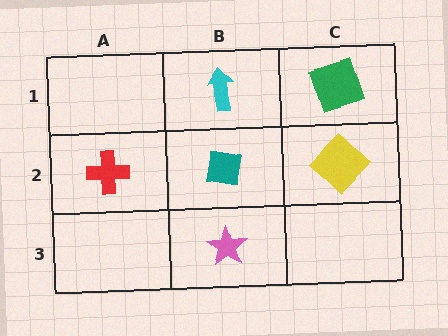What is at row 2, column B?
A teal square.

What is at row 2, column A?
A red cross.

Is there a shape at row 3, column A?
No, that cell is empty.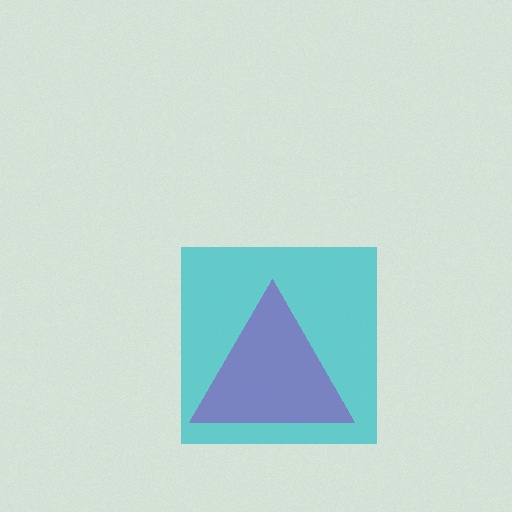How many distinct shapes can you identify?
There are 2 distinct shapes: a cyan square, a purple triangle.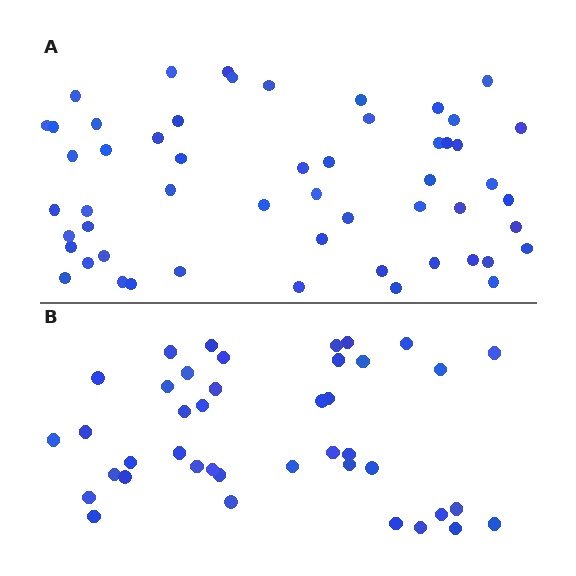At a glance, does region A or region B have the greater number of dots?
Region A (the top region) has more dots.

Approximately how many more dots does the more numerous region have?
Region A has approximately 15 more dots than region B.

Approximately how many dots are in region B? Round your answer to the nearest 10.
About 40 dots. (The exact count is 41, which rounds to 40.)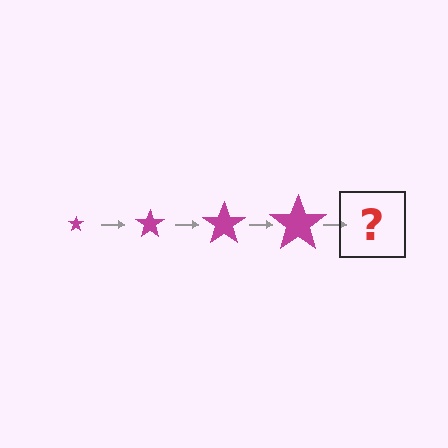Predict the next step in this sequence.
The next step is a magenta star, larger than the previous one.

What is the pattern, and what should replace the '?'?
The pattern is that the star gets progressively larger each step. The '?' should be a magenta star, larger than the previous one.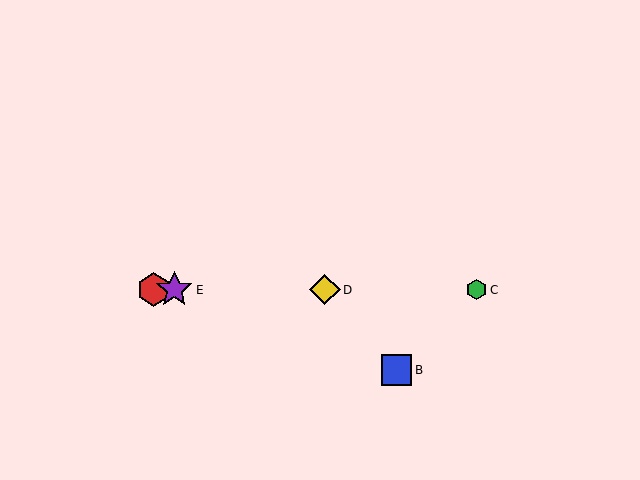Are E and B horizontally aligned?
No, E is at y≈290 and B is at y≈370.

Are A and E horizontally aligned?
Yes, both are at y≈290.